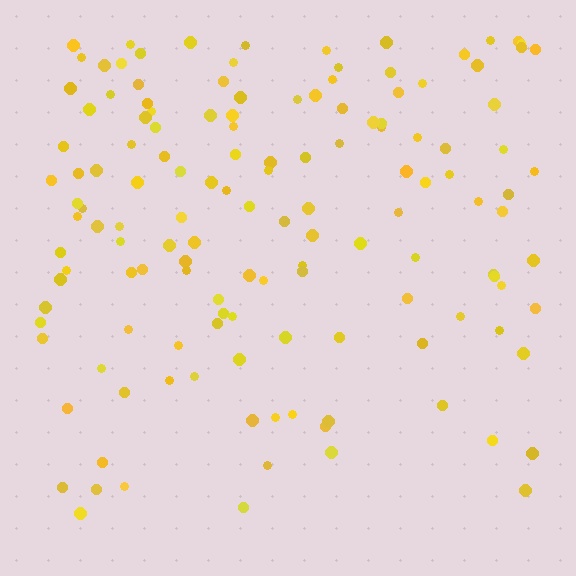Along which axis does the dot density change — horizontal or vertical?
Vertical.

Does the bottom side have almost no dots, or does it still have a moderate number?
Still a moderate number, just noticeably fewer than the top.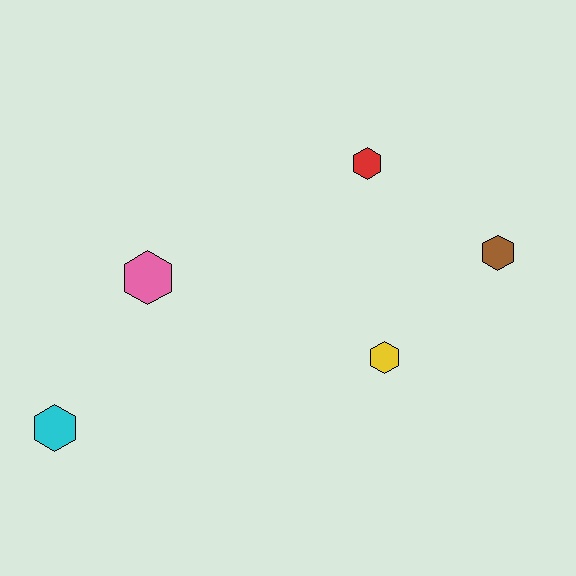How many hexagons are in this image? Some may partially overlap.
There are 5 hexagons.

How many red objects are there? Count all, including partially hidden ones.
There is 1 red object.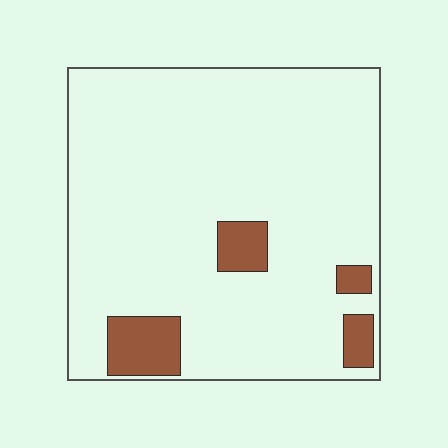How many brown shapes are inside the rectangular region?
4.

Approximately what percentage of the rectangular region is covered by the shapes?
Approximately 10%.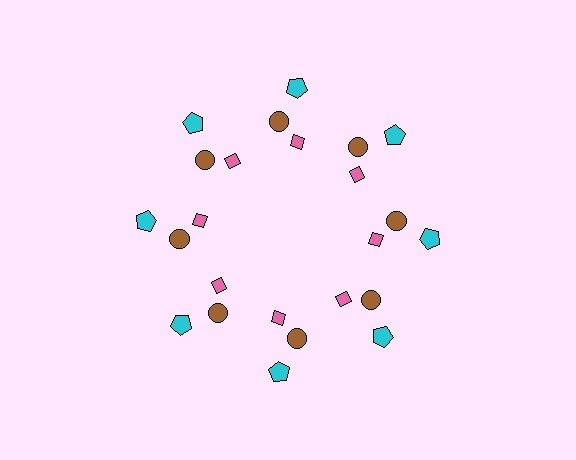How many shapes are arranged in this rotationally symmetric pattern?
There are 24 shapes, arranged in 8 groups of 3.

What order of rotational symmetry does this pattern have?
This pattern has 8-fold rotational symmetry.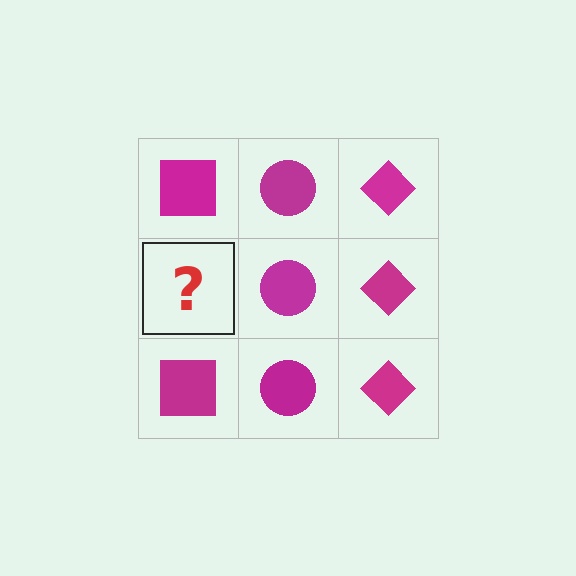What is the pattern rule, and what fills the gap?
The rule is that each column has a consistent shape. The gap should be filled with a magenta square.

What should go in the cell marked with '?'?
The missing cell should contain a magenta square.